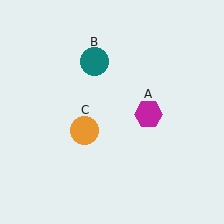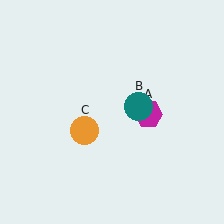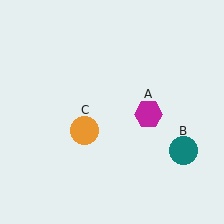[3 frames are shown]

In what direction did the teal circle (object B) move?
The teal circle (object B) moved down and to the right.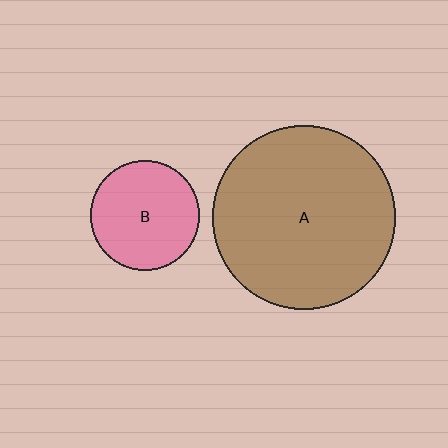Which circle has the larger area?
Circle A (brown).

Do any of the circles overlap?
No, none of the circles overlap.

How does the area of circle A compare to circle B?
Approximately 2.8 times.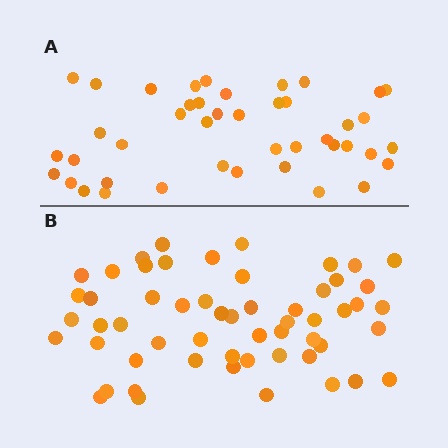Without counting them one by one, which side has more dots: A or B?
Region B (the bottom region) has more dots.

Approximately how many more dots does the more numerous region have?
Region B has approximately 15 more dots than region A.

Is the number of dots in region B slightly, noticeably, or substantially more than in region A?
Region B has noticeably more, but not dramatically so. The ratio is roughly 1.3 to 1.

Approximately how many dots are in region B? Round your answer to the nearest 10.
About 60 dots. (The exact count is 56, which rounds to 60.)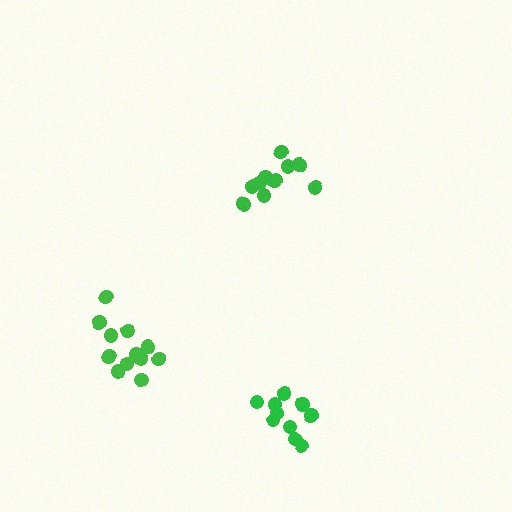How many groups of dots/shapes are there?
There are 3 groups.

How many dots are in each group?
Group 1: 10 dots, Group 2: 12 dots, Group 3: 13 dots (35 total).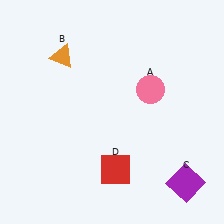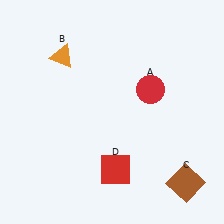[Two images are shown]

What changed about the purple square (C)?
In Image 1, C is purple. In Image 2, it changed to brown.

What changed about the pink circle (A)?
In Image 1, A is pink. In Image 2, it changed to red.